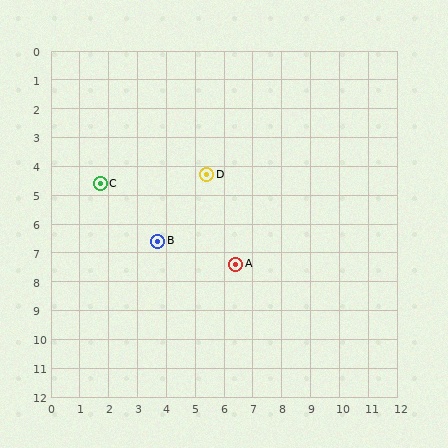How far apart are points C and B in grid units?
Points C and B are about 2.8 grid units apart.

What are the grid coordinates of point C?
Point C is at approximately (1.7, 4.6).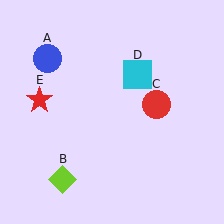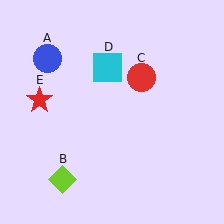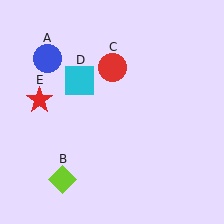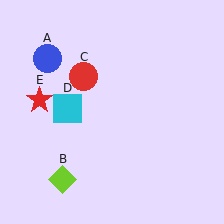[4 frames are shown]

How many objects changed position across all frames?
2 objects changed position: red circle (object C), cyan square (object D).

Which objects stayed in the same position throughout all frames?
Blue circle (object A) and lime diamond (object B) and red star (object E) remained stationary.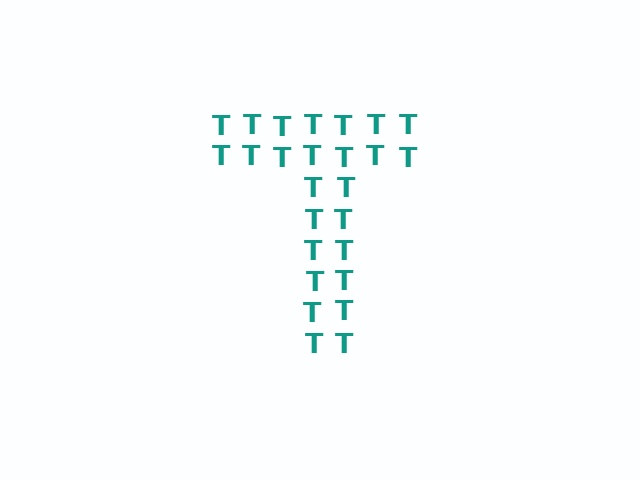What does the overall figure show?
The overall figure shows the letter T.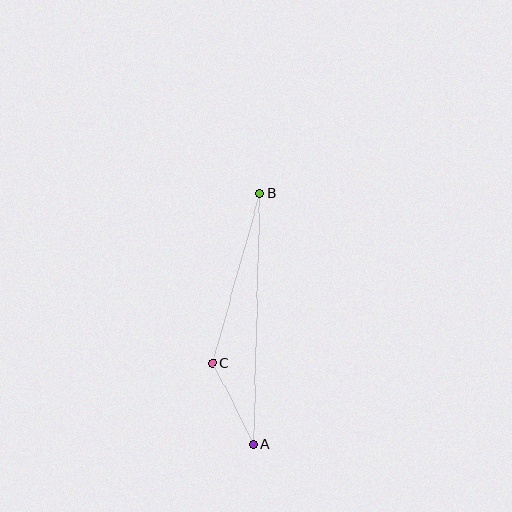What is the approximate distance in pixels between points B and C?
The distance between B and C is approximately 176 pixels.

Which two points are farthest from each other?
Points A and B are farthest from each other.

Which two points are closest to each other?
Points A and C are closest to each other.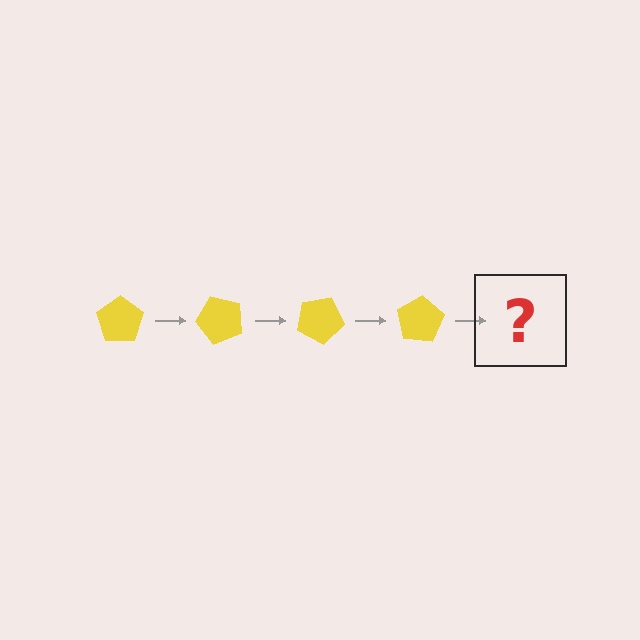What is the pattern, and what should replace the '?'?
The pattern is that the pentagon rotates 50 degrees each step. The '?' should be a yellow pentagon rotated 200 degrees.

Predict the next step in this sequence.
The next step is a yellow pentagon rotated 200 degrees.